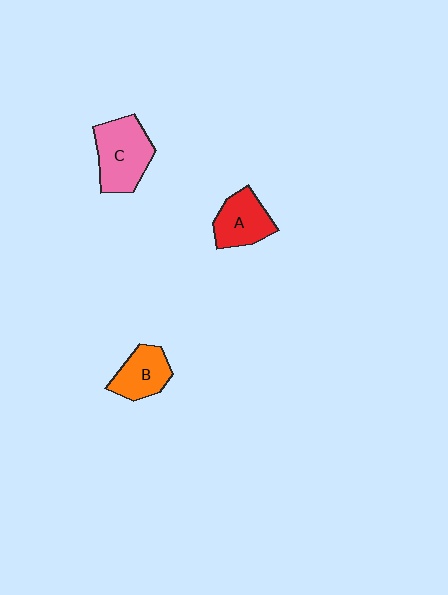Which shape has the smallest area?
Shape B (orange).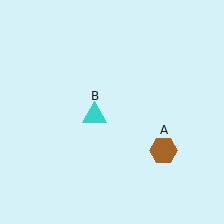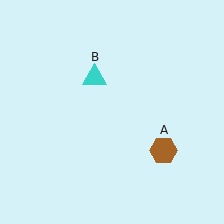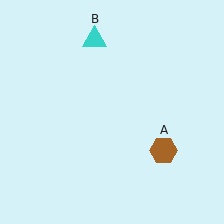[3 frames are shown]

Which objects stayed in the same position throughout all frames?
Brown hexagon (object A) remained stationary.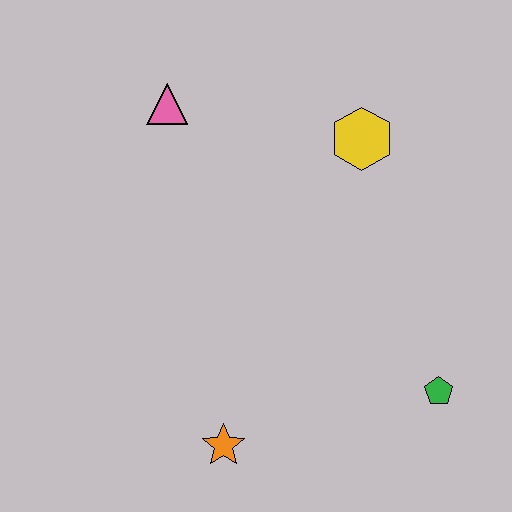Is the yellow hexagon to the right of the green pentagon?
No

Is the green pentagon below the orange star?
No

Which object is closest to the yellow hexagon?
The pink triangle is closest to the yellow hexagon.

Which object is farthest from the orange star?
The pink triangle is farthest from the orange star.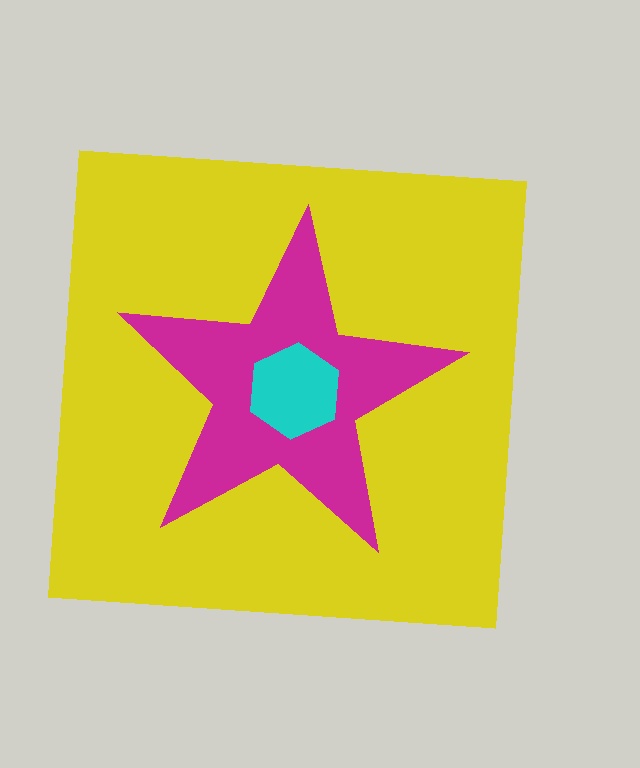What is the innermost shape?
The cyan hexagon.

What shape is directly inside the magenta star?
The cyan hexagon.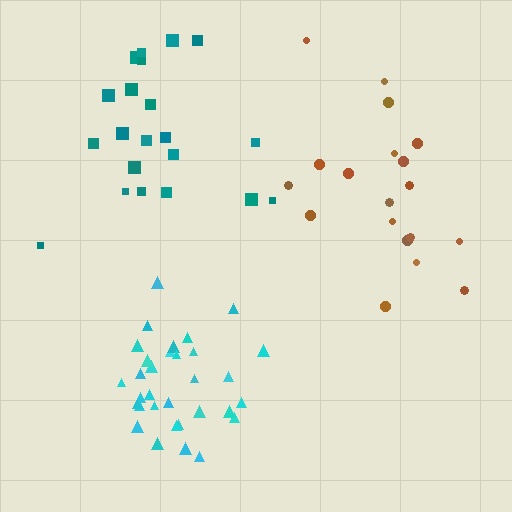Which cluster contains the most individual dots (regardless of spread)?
Cyan (33).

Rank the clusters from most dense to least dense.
cyan, teal, brown.